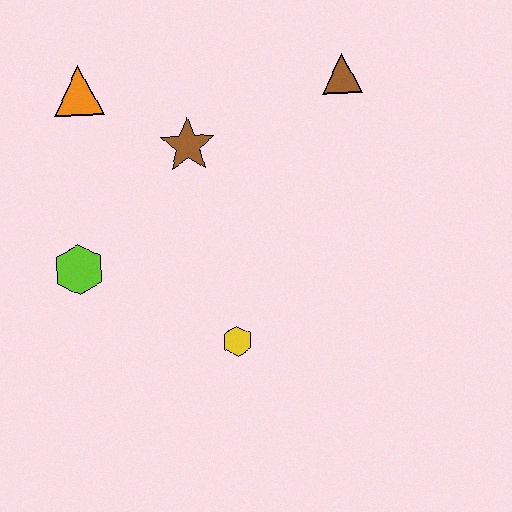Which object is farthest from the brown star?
The yellow hexagon is farthest from the brown star.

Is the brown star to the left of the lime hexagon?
No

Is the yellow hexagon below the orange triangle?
Yes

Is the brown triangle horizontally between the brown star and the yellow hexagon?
No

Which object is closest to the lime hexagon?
The brown star is closest to the lime hexagon.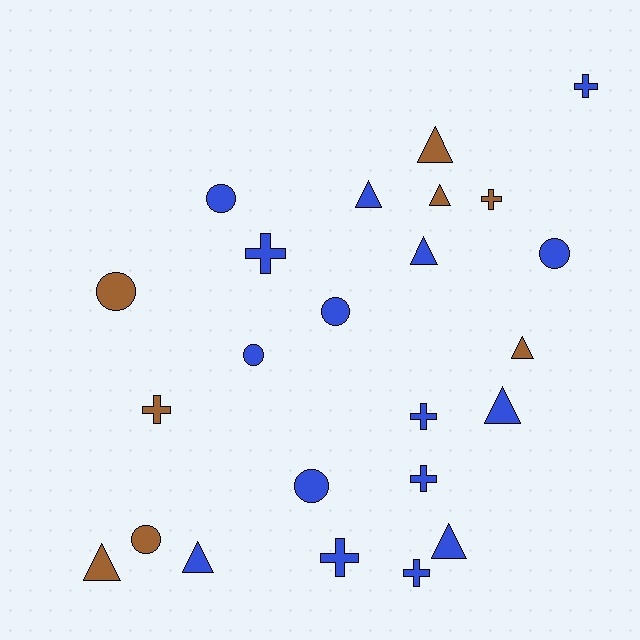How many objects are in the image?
There are 24 objects.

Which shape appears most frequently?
Triangle, with 9 objects.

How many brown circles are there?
There are 2 brown circles.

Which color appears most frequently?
Blue, with 16 objects.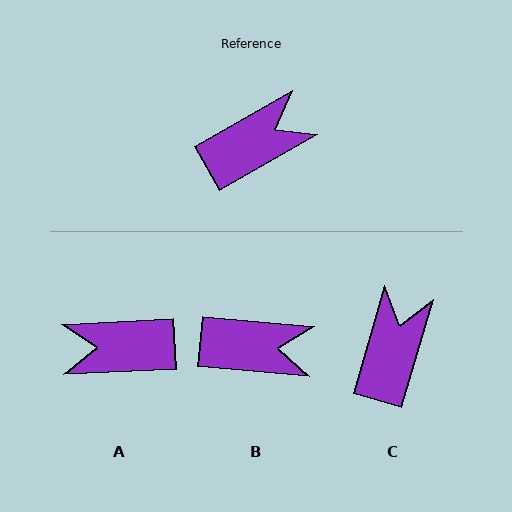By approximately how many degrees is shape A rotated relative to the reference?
Approximately 153 degrees counter-clockwise.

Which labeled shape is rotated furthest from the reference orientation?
A, about 153 degrees away.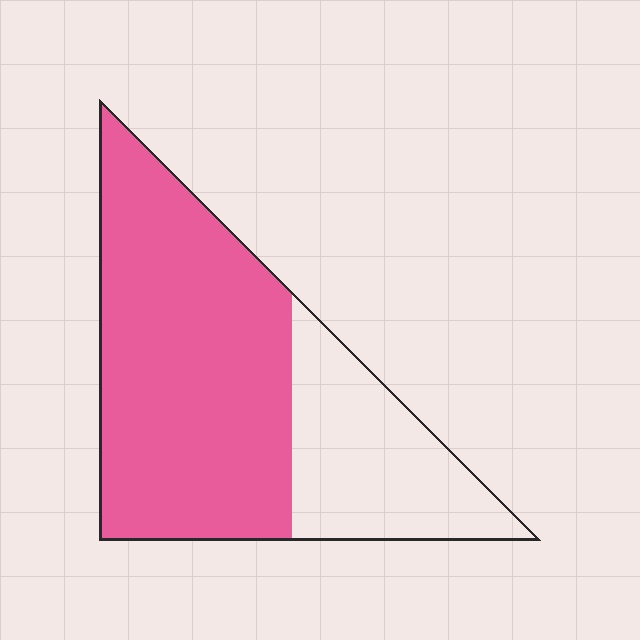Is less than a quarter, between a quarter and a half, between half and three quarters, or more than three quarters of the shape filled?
Between half and three quarters.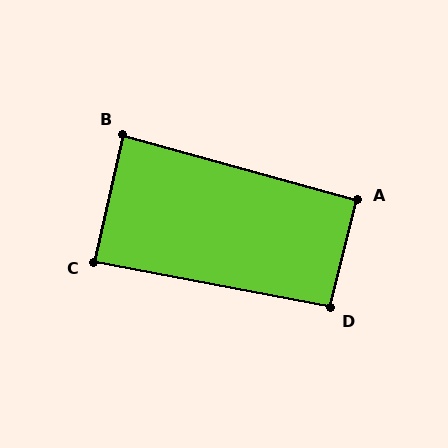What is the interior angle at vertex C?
Approximately 88 degrees (approximately right).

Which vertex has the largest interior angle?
D, at approximately 93 degrees.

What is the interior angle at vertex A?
Approximately 92 degrees (approximately right).